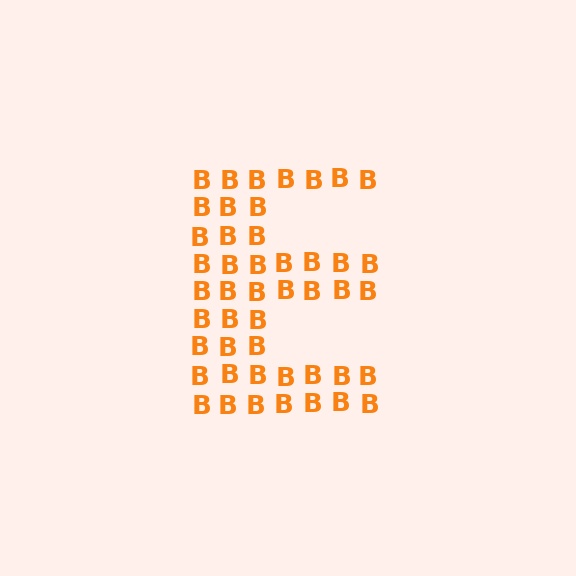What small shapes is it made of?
It is made of small letter B's.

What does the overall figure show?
The overall figure shows the letter E.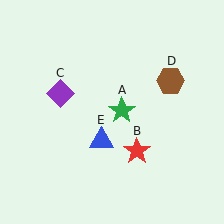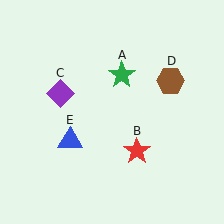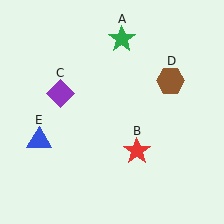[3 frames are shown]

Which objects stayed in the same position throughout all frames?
Red star (object B) and purple diamond (object C) and brown hexagon (object D) remained stationary.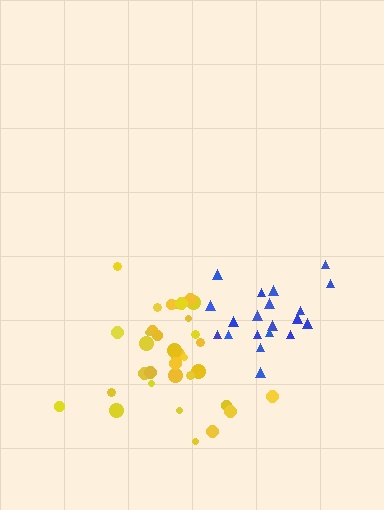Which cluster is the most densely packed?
Blue.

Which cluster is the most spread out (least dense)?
Yellow.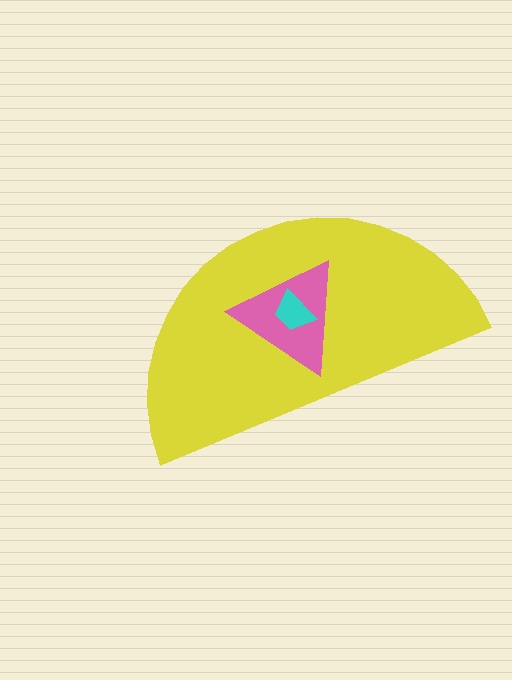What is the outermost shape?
The yellow semicircle.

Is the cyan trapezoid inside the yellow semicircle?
Yes.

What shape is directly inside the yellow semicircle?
The pink triangle.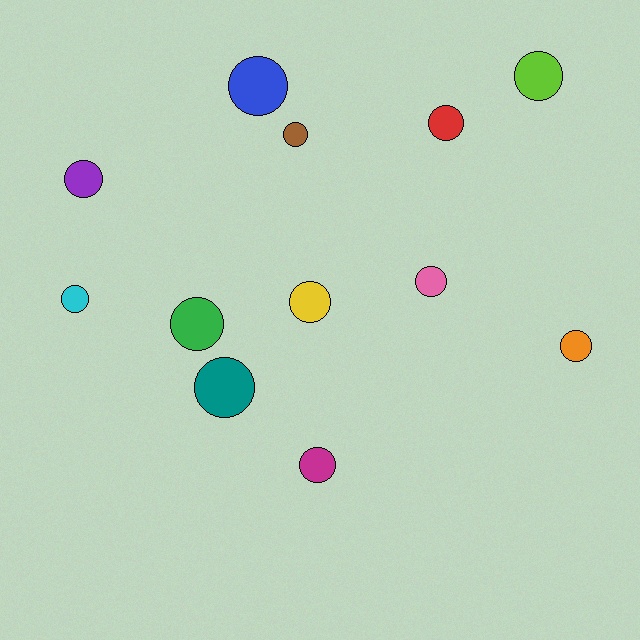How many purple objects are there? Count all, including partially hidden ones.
There is 1 purple object.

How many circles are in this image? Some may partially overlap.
There are 12 circles.